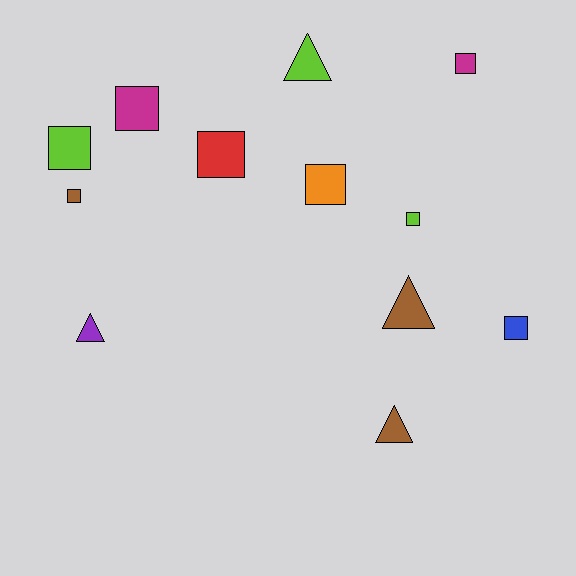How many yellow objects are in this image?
There are no yellow objects.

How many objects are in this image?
There are 12 objects.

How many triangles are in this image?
There are 4 triangles.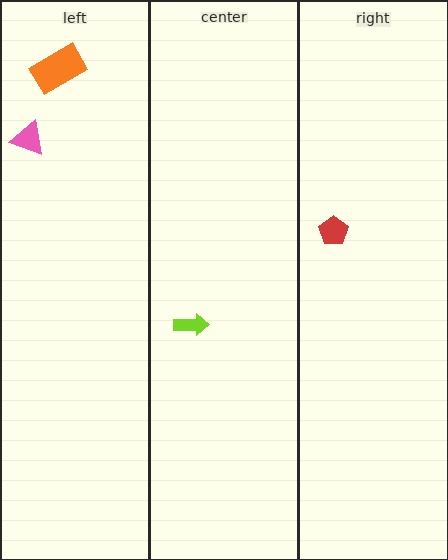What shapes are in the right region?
The red pentagon.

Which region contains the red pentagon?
The right region.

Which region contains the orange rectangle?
The left region.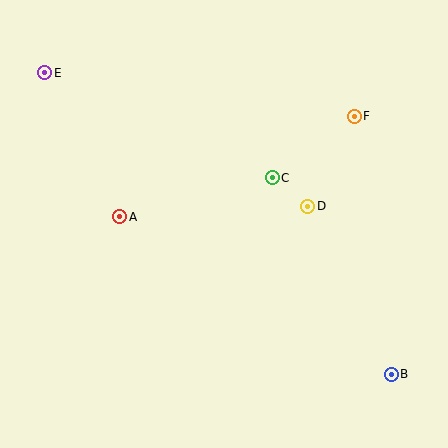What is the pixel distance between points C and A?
The distance between C and A is 157 pixels.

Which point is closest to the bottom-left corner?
Point A is closest to the bottom-left corner.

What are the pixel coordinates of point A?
Point A is at (120, 217).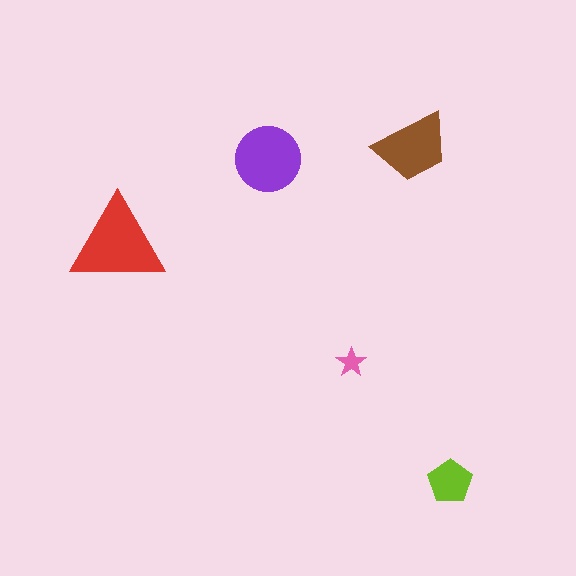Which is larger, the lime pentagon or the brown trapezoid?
The brown trapezoid.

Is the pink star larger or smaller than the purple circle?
Smaller.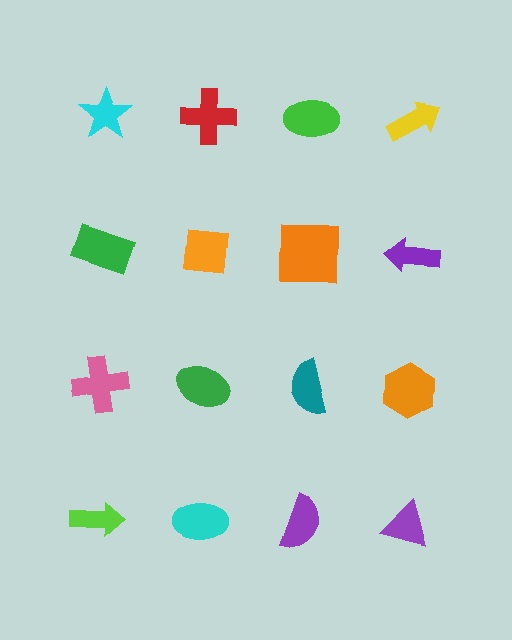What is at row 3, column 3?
A teal semicircle.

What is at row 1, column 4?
A yellow arrow.